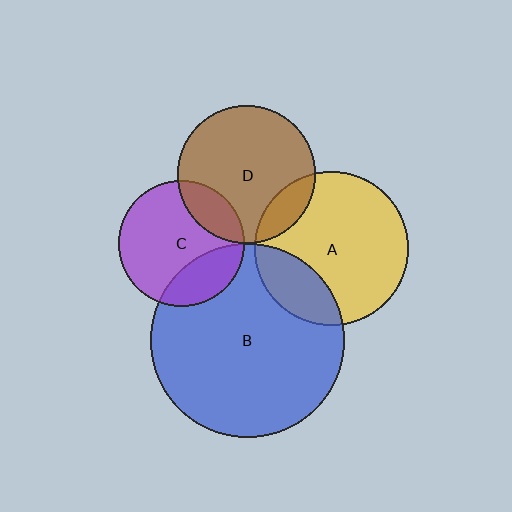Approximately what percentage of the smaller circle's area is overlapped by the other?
Approximately 5%.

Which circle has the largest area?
Circle B (blue).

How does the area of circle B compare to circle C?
Approximately 2.4 times.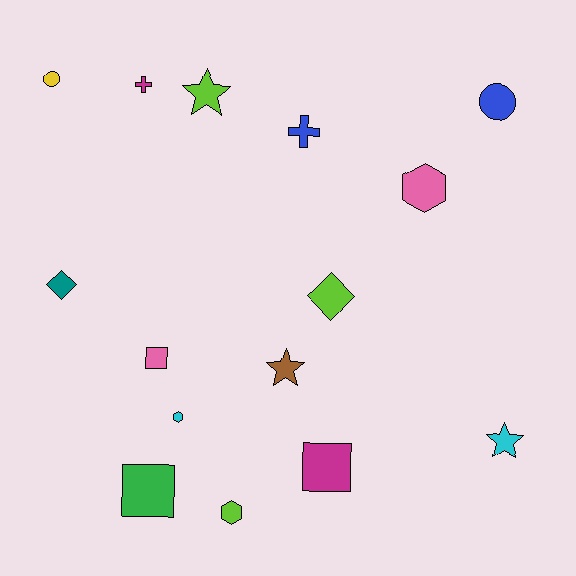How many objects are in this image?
There are 15 objects.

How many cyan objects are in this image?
There are 2 cyan objects.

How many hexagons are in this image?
There are 3 hexagons.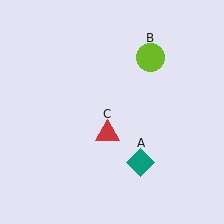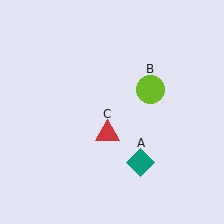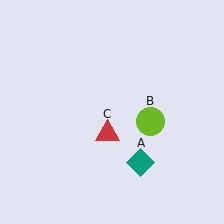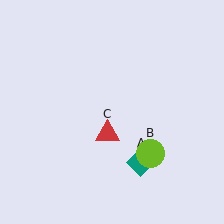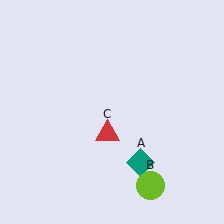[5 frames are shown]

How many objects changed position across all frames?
1 object changed position: lime circle (object B).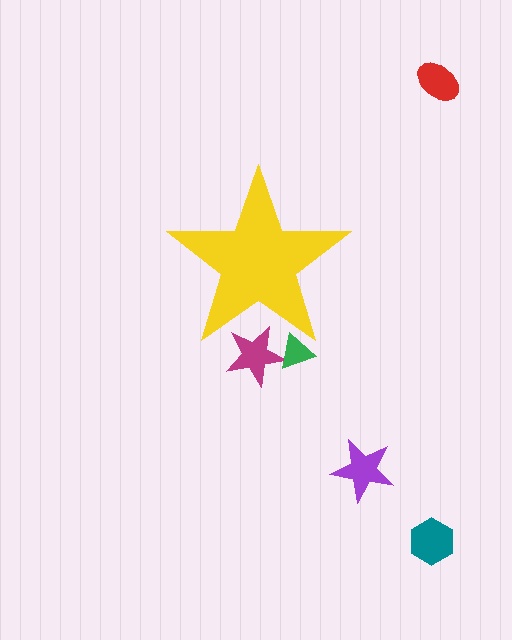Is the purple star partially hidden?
No, the purple star is fully visible.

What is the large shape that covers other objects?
A yellow star.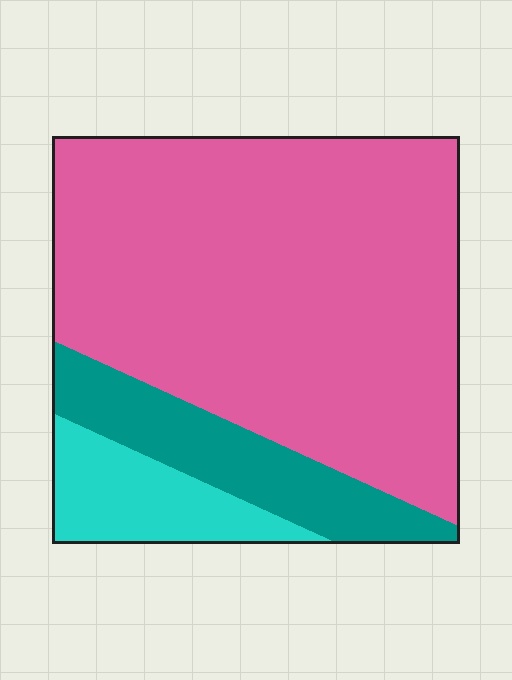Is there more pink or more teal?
Pink.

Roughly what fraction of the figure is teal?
Teal covers around 15% of the figure.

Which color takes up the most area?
Pink, at roughly 75%.